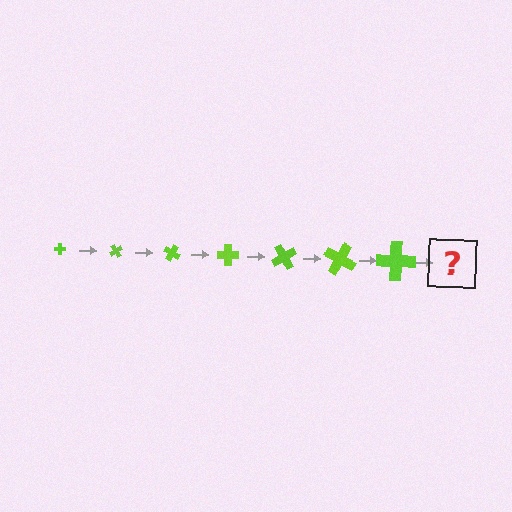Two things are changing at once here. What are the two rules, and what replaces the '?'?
The two rules are that the cross grows larger each step and it rotates 60 degrees each step. The '?' should be a cross, larger than the previous one and rotated 420 degrees from the start.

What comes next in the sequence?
The next element should be a cross, larger than the previous one and rotated 420 degrees from the start.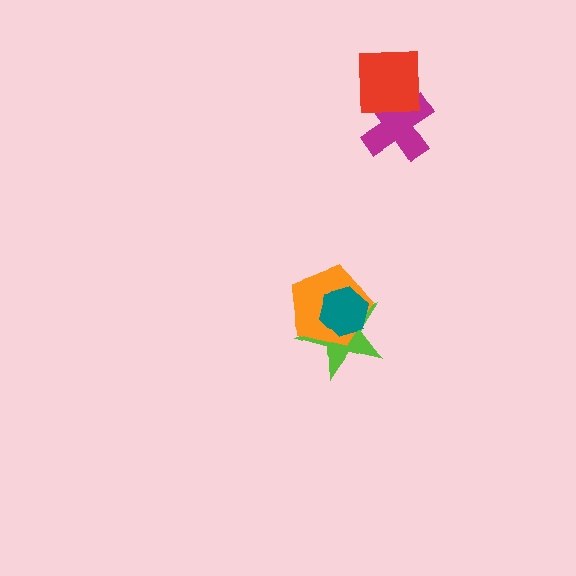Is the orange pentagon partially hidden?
Yes, it is partially covered by another shape.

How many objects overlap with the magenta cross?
1 object overlaps with the magenta cross.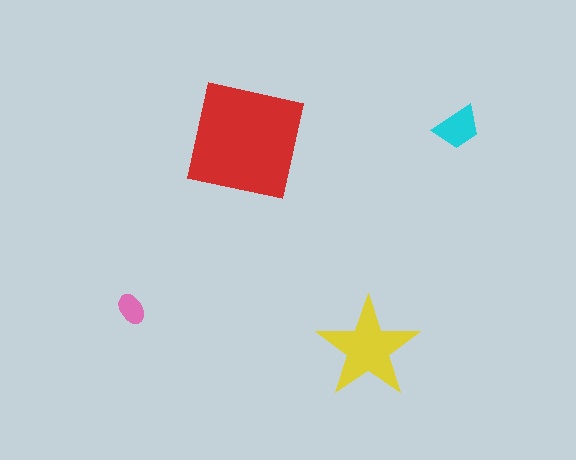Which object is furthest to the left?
The pink ellipse is leftmost.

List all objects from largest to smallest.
The red square, the yellow star, the cyan trapezoid, the pink ellipse.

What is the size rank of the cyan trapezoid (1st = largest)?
3rd.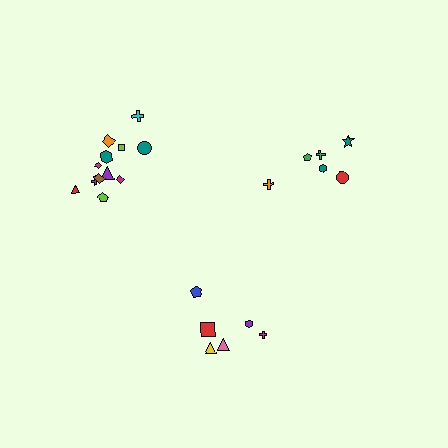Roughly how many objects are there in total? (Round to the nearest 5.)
Roughly 25 objects in total.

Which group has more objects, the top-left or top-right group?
The top-left group.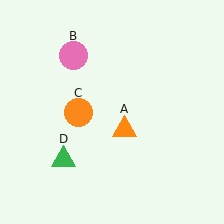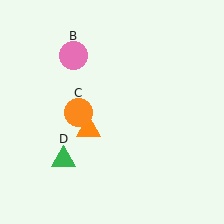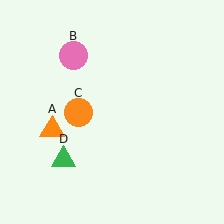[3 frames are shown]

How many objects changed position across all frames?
1 object changed position: orange triangle (object A).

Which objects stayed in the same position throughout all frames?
Pink circle (object B) and orange circle (object C) and green triangle (object D) remained stationary.